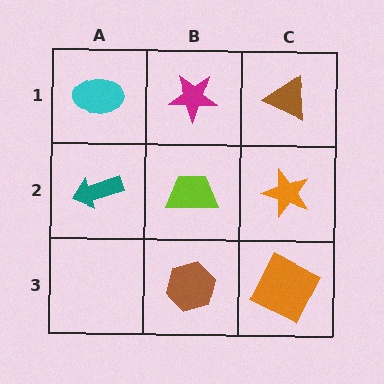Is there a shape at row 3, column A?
No, that cell is empty.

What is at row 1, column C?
A brown triangle.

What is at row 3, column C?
An orange square.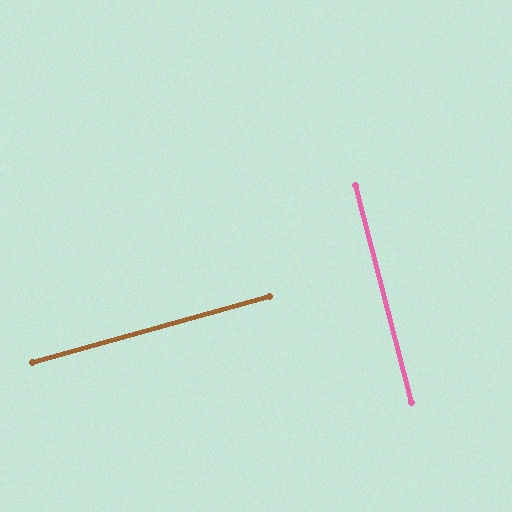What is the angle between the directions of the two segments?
Approximately 89 degrees.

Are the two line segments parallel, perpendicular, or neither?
Perpendicular — they meet at approximately 89°.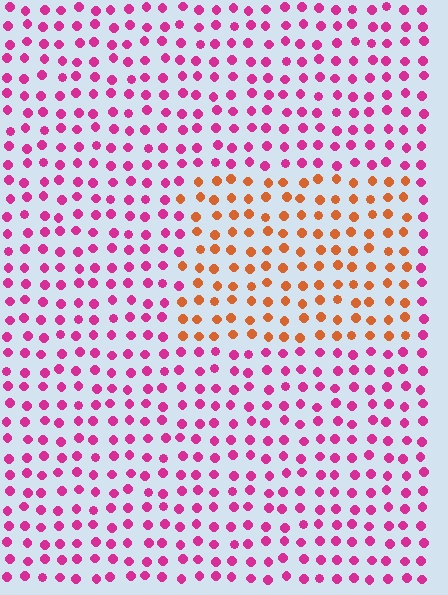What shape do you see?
I see a rectangle.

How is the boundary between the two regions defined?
The boundary is defined purely by a slight shift in hue (about 56 degrees). Spacing, size, and orientation are identical on both sides.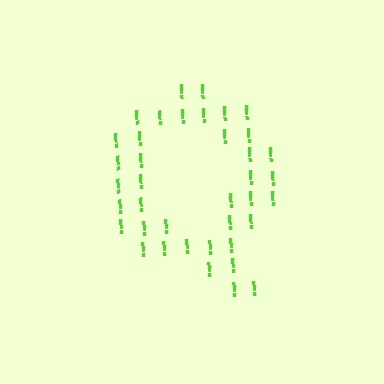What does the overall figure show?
The overall figure shows the letter Q.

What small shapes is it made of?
It is made of small exclamation marks.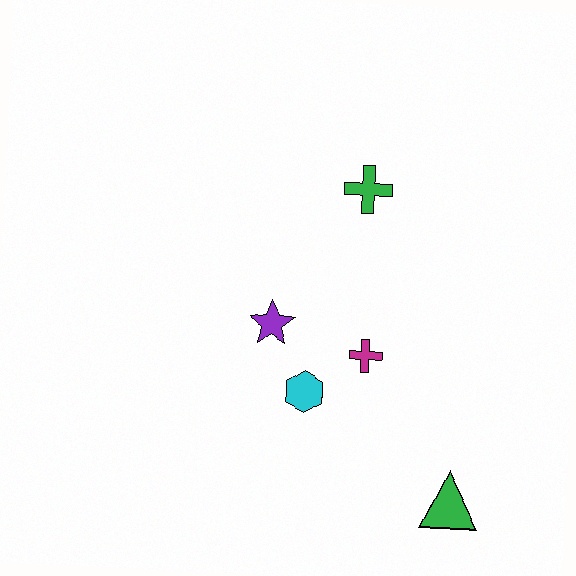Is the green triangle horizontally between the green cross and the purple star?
No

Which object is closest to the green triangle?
The magenta cross is closest to the green triangle.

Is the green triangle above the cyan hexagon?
No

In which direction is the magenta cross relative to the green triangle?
The magenta cross is above the green triangle.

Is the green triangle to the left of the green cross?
No